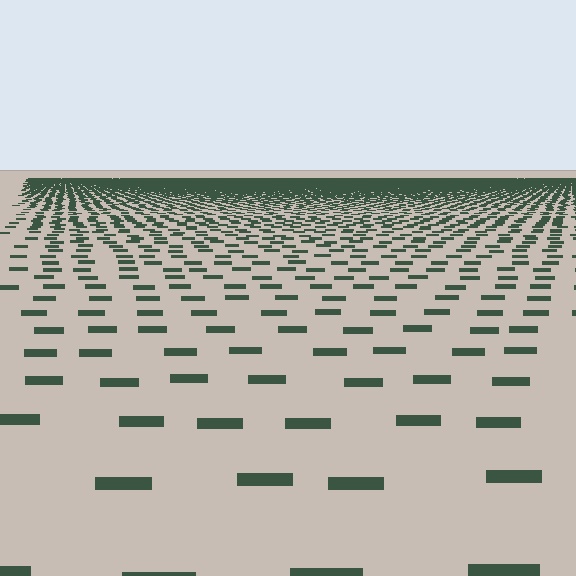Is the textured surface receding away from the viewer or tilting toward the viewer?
The surface is receding away from the viewer. Texture elements get smaller and denser toward the top.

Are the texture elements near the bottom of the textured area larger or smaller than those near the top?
Larger. Near the bottom, elements are closer to the viewer and appear at a bigger on-screen size.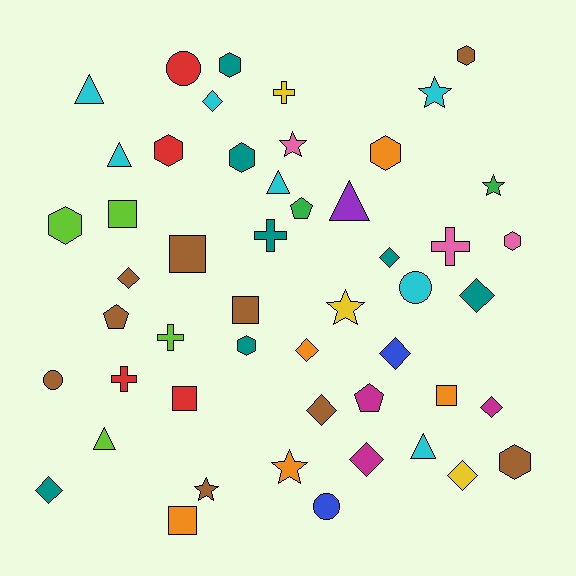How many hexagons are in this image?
There are 9 hexagons.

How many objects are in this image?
There are 50 objects.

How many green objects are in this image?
There are 2 green objects.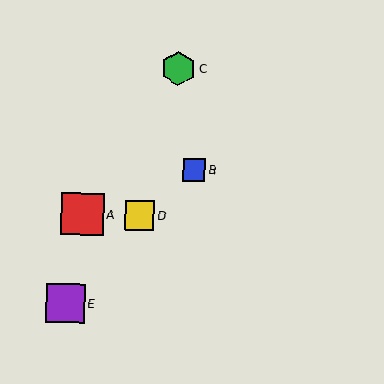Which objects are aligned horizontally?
Objects A, D are aligned horizontally.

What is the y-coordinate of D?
Object D is at y≈215.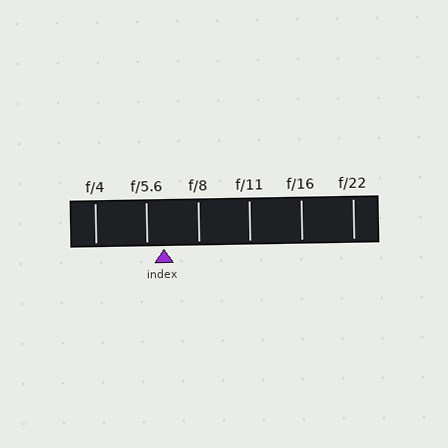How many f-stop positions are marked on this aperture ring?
There are 6 f-stop positions marked.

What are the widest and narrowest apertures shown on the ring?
The widest aperture shown is f/4 and the narrowest is f/22.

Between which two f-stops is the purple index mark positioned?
The index mark is between f/5.6 and f/8.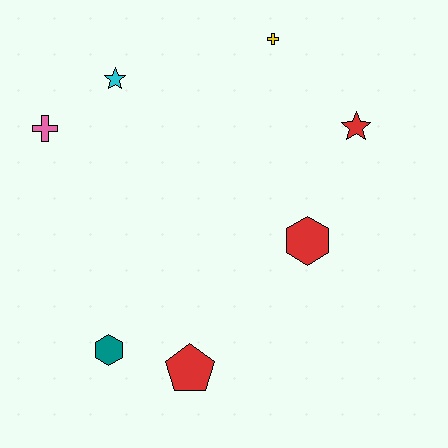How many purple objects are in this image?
There are no purple objects.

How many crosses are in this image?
There are 2 crosses.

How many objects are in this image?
There are 7 objects.